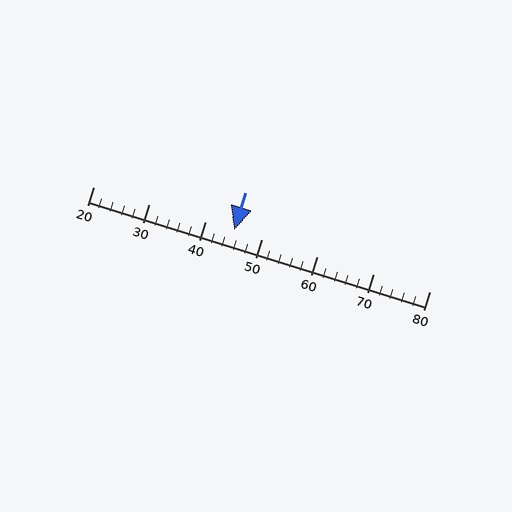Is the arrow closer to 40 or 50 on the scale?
The arrow is closer to 50.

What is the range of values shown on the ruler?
The ruler shows values from 20 to 80.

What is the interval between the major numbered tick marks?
The major tick marks are spaced 10 units apart.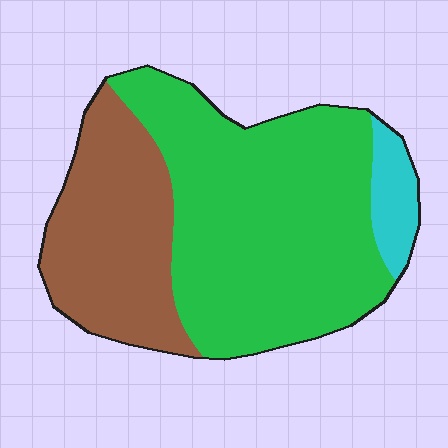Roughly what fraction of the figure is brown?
Brown takes up between a quarter and a half of the figure.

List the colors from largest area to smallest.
From largest to smallest: green, brown, cyan.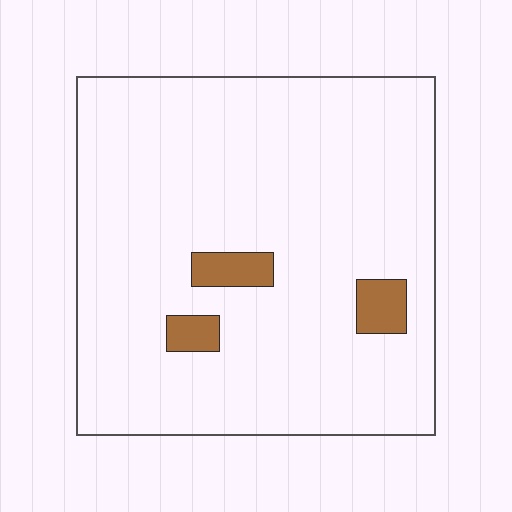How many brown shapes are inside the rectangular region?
3.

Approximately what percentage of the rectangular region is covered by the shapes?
Approximately 5%.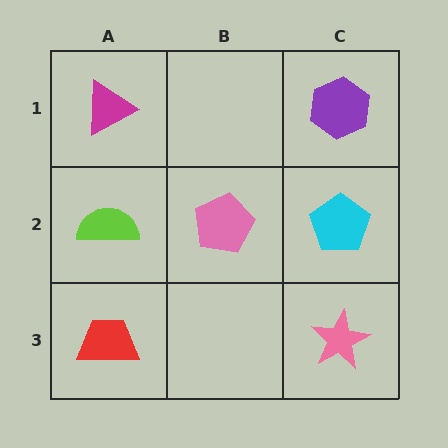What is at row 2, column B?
A pink pentagon.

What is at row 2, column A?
A lime semicircle.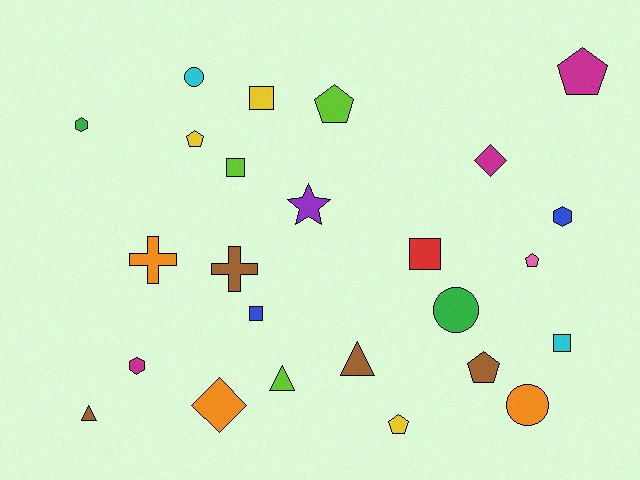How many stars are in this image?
There is 1 star.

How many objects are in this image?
There are 25 objects.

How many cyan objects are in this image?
There are 2 cyan objects.